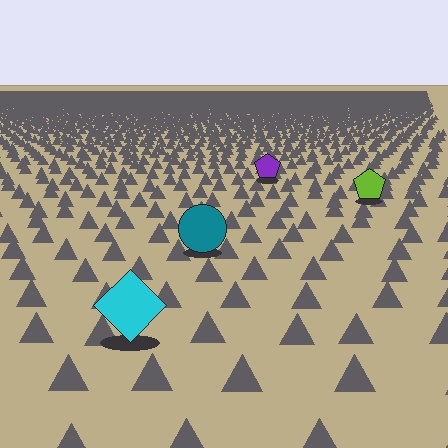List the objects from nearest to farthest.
From nearest to farthest: the cyan diamond, the teal circle, the lime pentagon, the purple pentagon.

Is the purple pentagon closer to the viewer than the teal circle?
No. The teal circle is closer — you can tell from the texture gradient: the ground texture is coarser near it.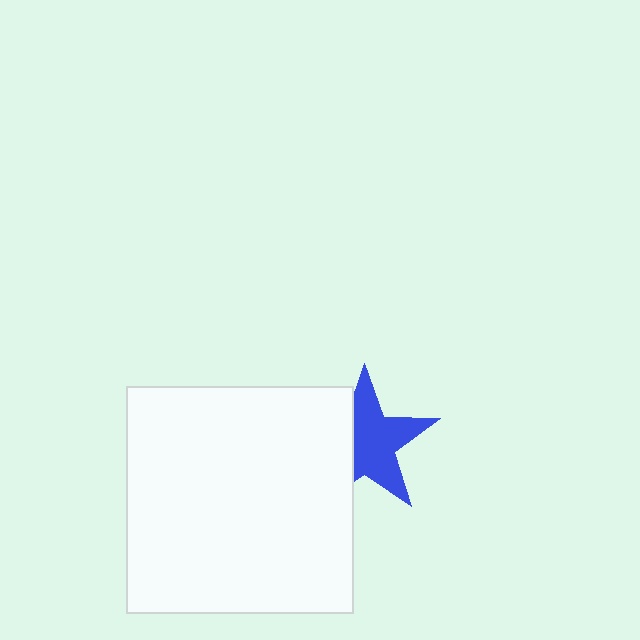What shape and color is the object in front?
The object in front is a white square.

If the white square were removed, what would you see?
You would see the complete blue star.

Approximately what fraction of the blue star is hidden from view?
Roughly 35% of the blue star is hidden behind the white square.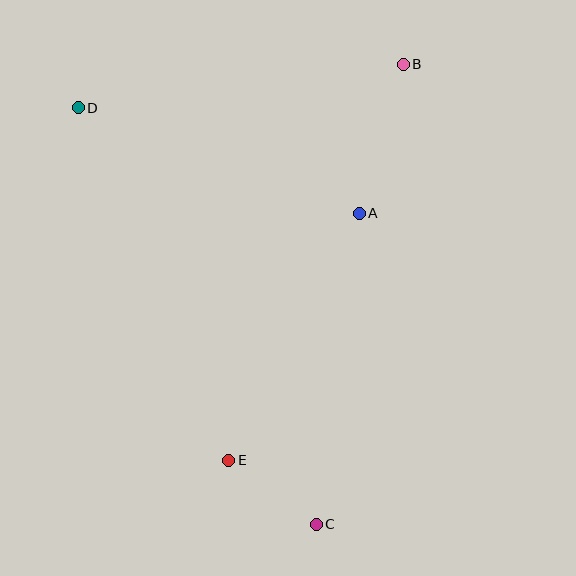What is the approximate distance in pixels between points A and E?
The distance between A and E is approximately 279 pixels.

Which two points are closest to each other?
Points C and E are closest to each other.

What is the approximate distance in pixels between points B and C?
The distance between B and C is approximately 468 pixels.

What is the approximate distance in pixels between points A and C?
The distance between A and C is approximately 314 pixels.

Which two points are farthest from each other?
Points C and D are farthest from each other.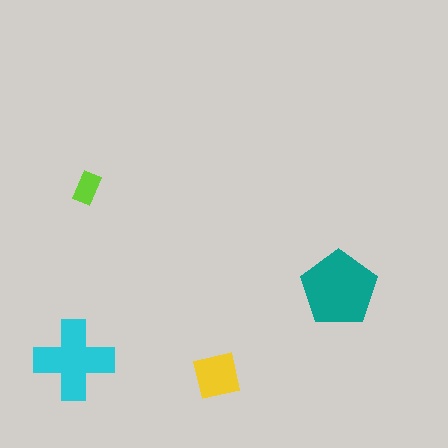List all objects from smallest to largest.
The lime rectangle, the yellow square, the cyan cross, the teal pentagon.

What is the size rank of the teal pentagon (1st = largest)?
1st.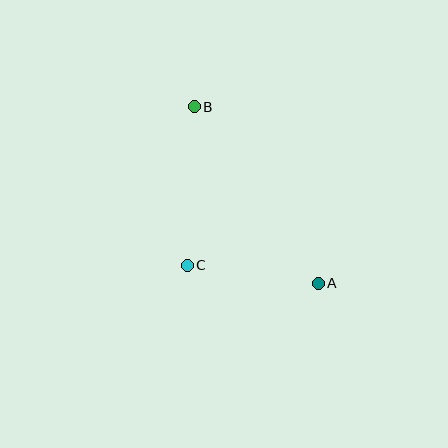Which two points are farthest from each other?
Points A and B are farthest from each other.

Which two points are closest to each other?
Points A and C are closest to each other.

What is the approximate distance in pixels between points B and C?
The distance between B and C is approximately 158 pixels.